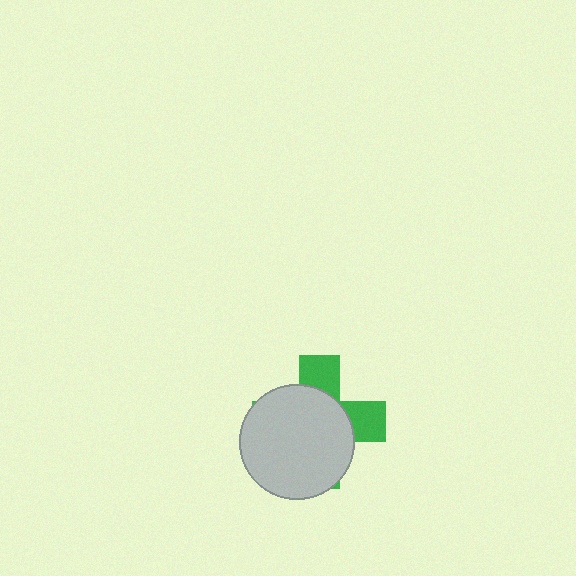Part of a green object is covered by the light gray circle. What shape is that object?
It is a cross.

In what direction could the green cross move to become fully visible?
The green cross could move toward the upper-right. That would shift it out from behind the light gray circle entirely.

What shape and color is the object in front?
The object in front is a light gray circle.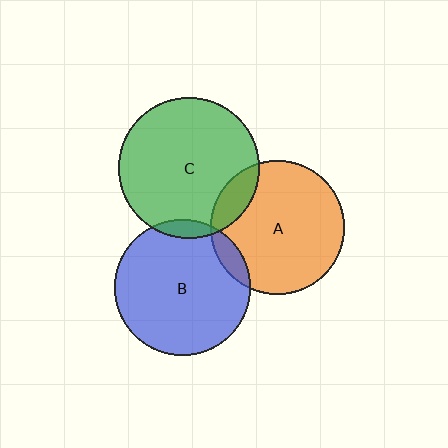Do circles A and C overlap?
Yes.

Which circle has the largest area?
Circle C (green).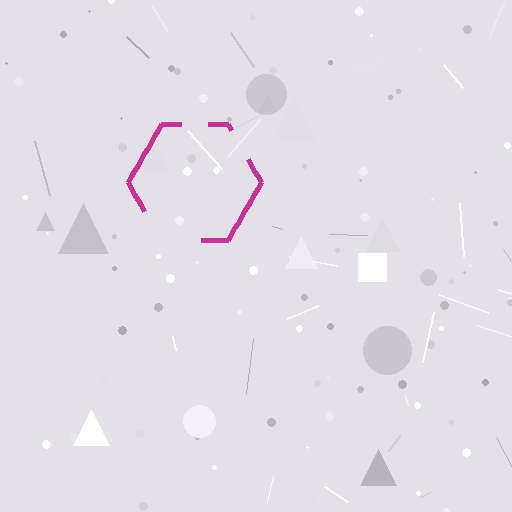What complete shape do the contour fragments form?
The contour fragments form a hexagon.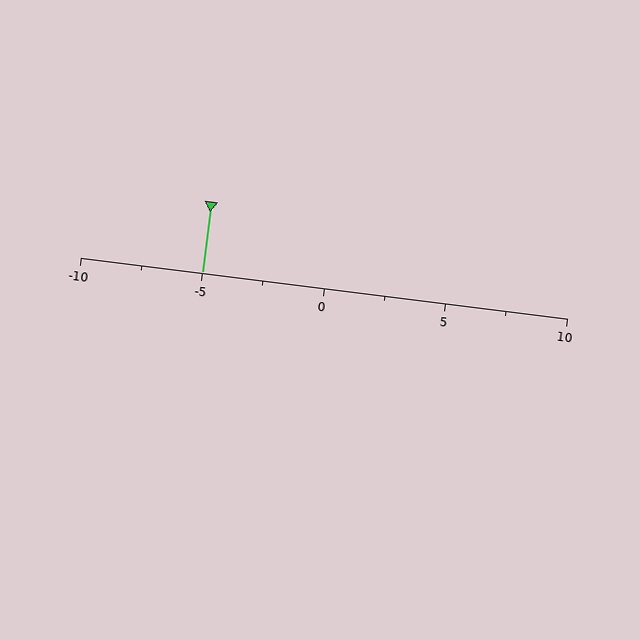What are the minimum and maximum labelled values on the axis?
The axis runs from -10 to 10.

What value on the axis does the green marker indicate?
The marker indicates approximately -5.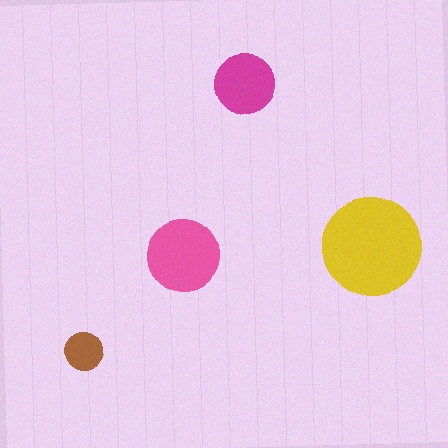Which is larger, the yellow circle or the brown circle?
The yellow one.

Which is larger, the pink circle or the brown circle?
The pink one.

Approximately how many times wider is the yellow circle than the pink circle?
About 1.5 times wider.